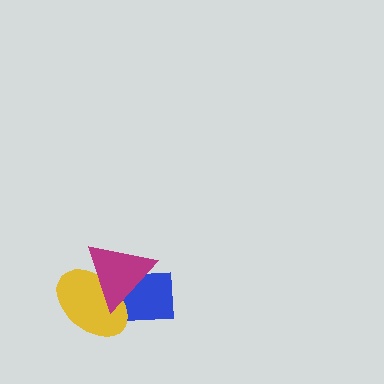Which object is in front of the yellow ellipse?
The magenta triangle is in front of the yellow ellipse.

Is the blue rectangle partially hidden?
Yes, it is partially covered by another shape.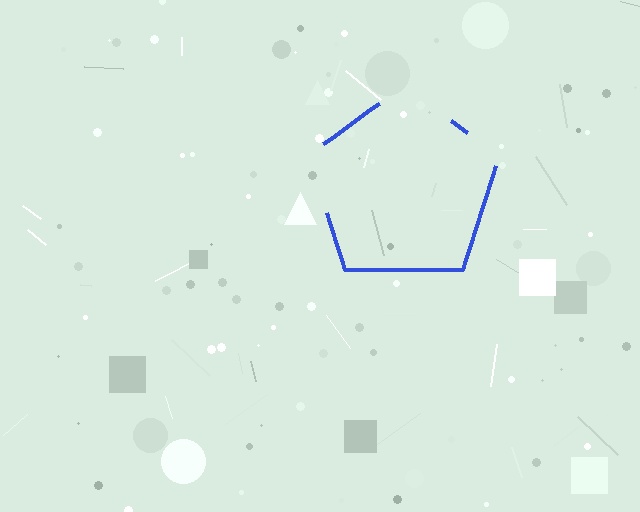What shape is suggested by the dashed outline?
The dashed outline suggests a pentagon.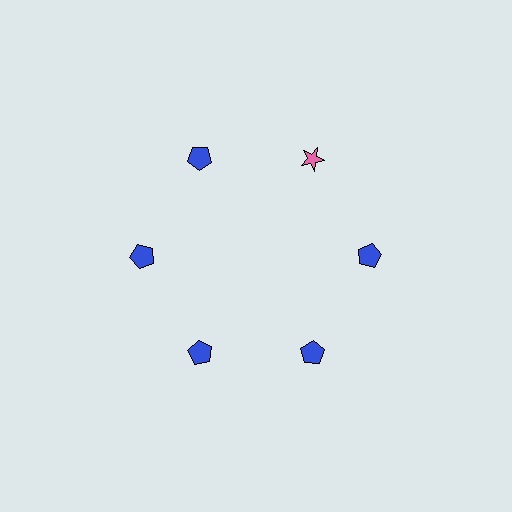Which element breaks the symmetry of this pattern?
The pink star at roughly the 1 o'clock position breaks the symmetry. All other shapes are blue pentagons.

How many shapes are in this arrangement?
There are 6 shapes arranged in a ring pattern.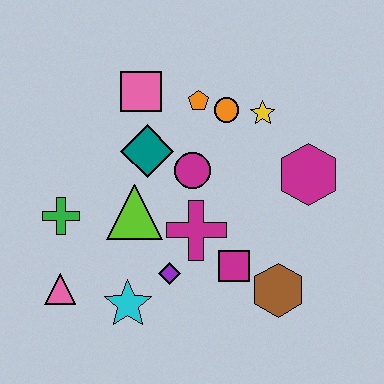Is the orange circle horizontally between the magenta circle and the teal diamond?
No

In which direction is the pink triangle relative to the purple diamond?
The pink triangle is to the left of the purple diamond.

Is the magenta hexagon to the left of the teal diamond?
No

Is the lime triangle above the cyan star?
Yes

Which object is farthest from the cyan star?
The yellow star is farthest from the cyan star.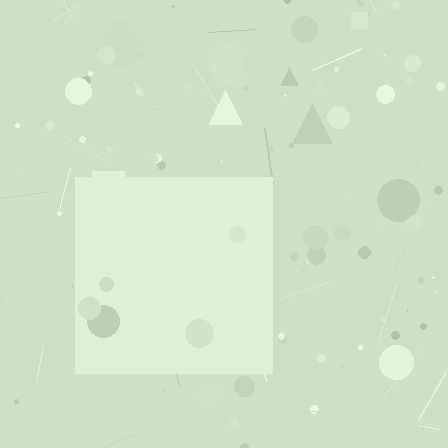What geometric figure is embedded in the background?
A square is embedded in the background.